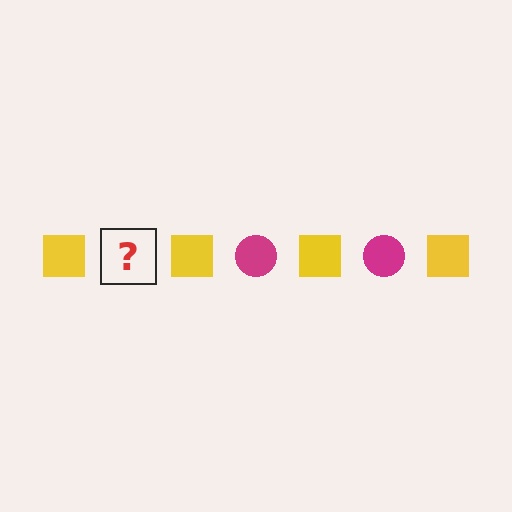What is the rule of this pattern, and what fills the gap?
The rule is that the pattern alternates between yellow square and magenta circle. The gap should be filled with a magenta circle.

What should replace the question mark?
The question mark should be replaced with a magenta circle.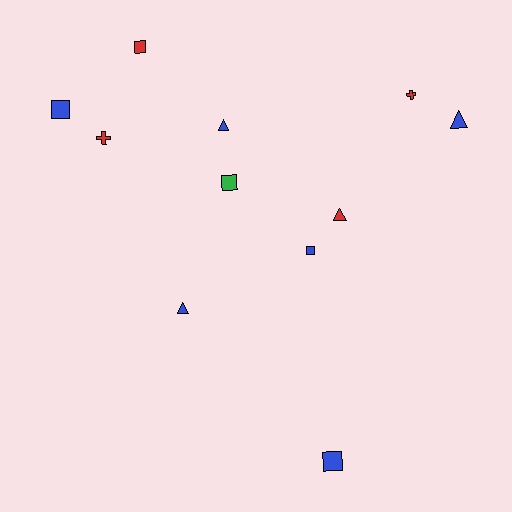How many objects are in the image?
There are 11 objects.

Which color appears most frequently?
Blue, with 6 objects.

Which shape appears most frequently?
Square, with 5 objects.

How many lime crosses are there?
There are no lime crosses.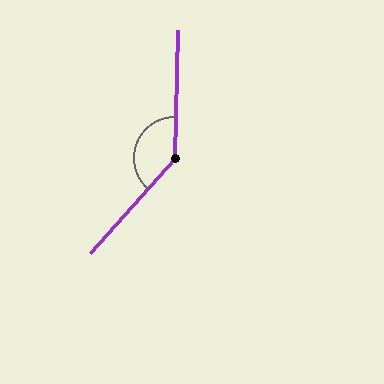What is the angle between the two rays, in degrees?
Approximately 140 degrees.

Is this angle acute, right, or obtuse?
It is obtuse.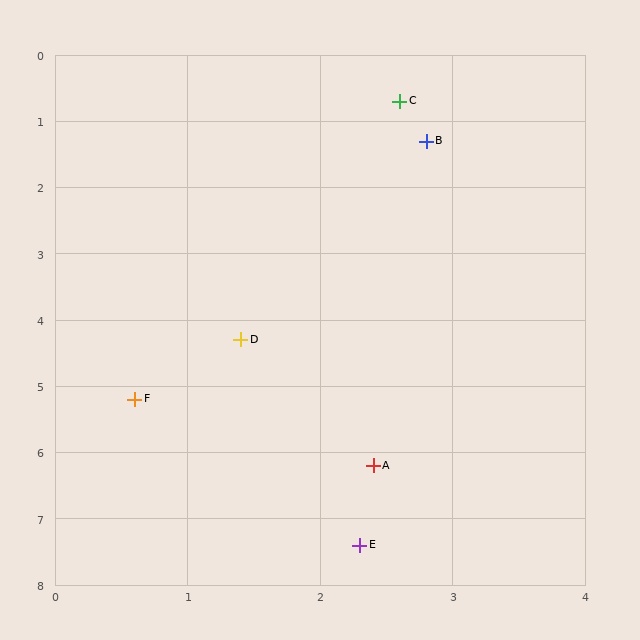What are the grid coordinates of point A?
Point A is at approximately (2.4, 6.2).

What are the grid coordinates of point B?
Point B is at approximately (2.8, 1.3).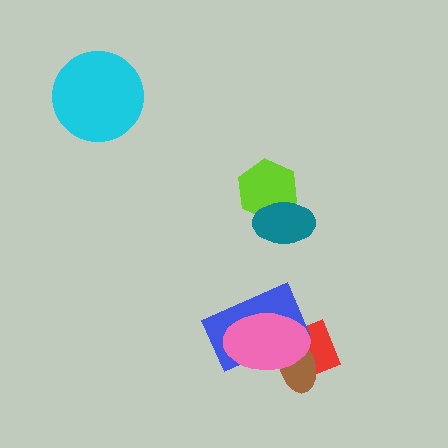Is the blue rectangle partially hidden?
Yes, it is partially covered by another shape.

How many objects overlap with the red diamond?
3 objects overlap with the red diamond.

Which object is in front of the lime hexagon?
The teal ellipse is in front of the lime hexagon.